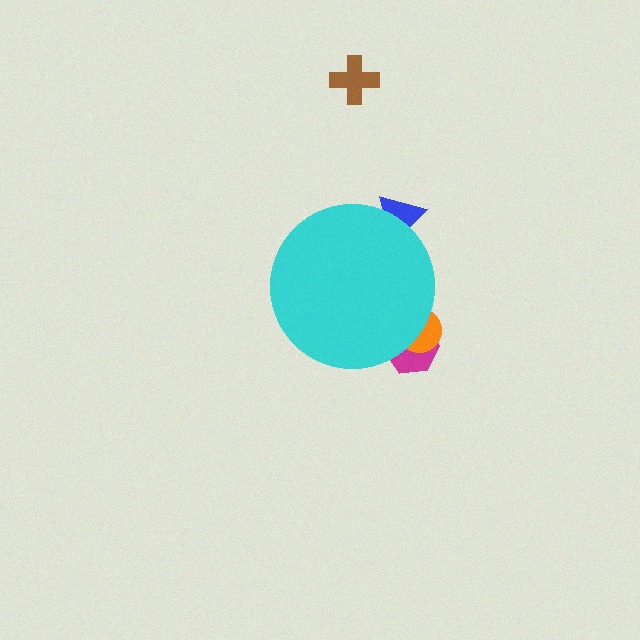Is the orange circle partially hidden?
Yes, the orange circle is partially hidden behind the cyan circle.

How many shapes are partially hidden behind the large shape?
4 shapes are partially hidden.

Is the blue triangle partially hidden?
Yes, the blue triangle is partially hidden behind the cyan circle.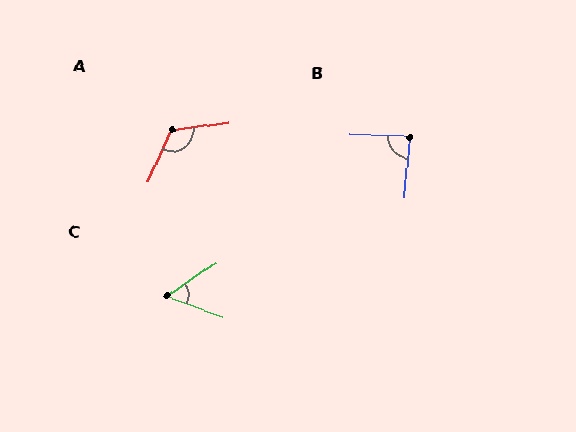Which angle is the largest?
A, at approximately 122 degrees.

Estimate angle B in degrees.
Approximately 86 degrees.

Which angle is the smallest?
C, at approximately 54 degrees.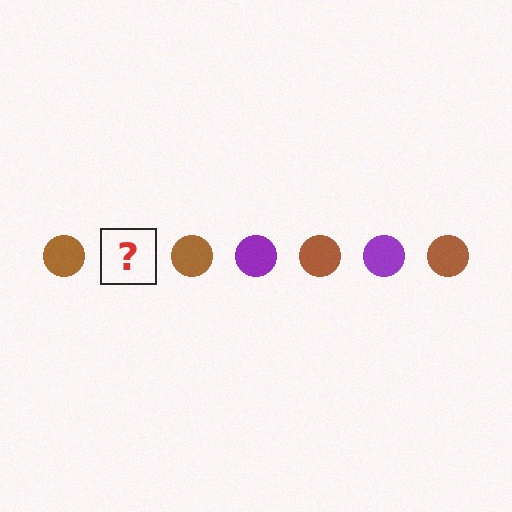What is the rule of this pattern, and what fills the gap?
The rule is that the pattern cycles through brown, purple circles. The gap should be filled with a purple circle.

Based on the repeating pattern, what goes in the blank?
The blank should be a purple circle.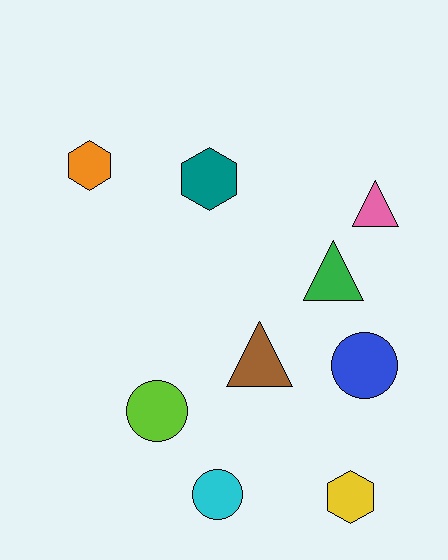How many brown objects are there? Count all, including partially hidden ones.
There is 1 brown object.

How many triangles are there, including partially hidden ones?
There are 3 triangles.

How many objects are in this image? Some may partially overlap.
There are 9 objects.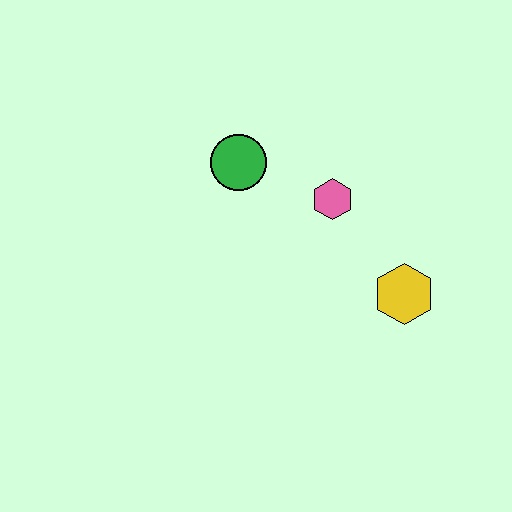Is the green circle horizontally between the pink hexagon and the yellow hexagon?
No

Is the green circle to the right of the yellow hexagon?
No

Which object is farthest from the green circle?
The yellow hexagon is farthest from the green circle.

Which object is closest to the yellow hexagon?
The pink hexagon is closest to the yellow hexagon.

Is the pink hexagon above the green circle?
No